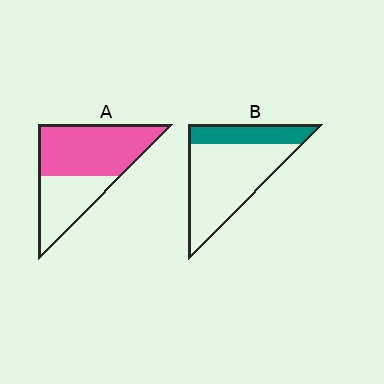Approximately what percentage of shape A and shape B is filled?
A is approximately 60% and B is approximately 25%.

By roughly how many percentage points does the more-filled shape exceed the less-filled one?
By roughly 35 percentage points (A over B).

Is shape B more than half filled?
No.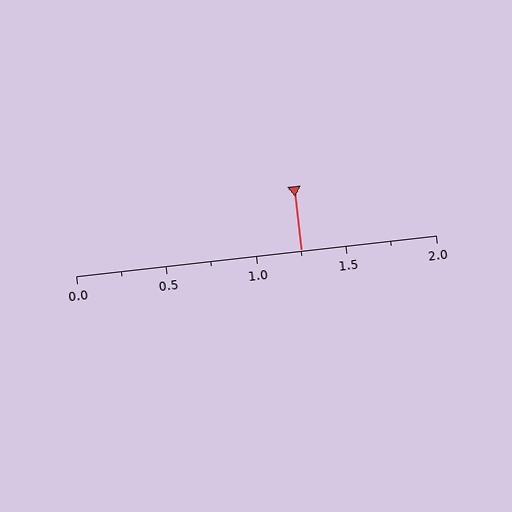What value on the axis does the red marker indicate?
The marker indicates approximately 1.25.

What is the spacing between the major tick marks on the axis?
The major ticks are spaced 0.5 apart.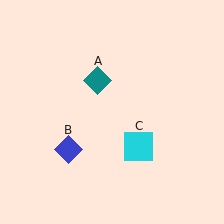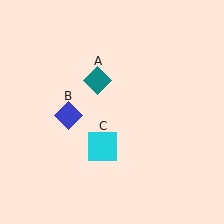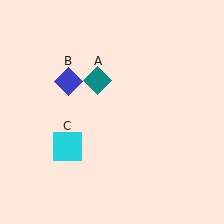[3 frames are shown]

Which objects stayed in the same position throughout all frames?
Teal diamond (object A) remained stationary.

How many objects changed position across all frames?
2 objects changed position: blue diamond (object B), cyan square (object C).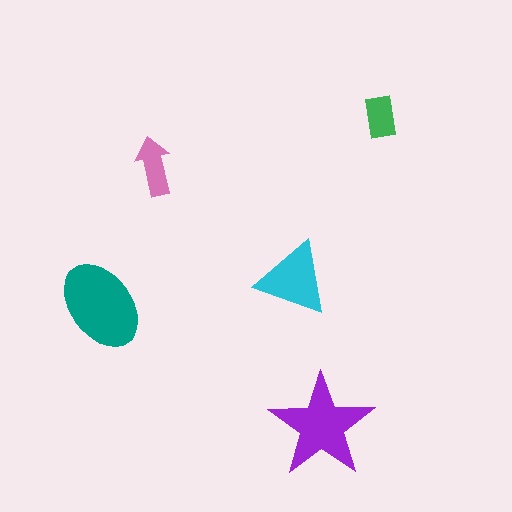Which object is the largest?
The teal ellipse.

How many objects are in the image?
There are 5 objects in the image.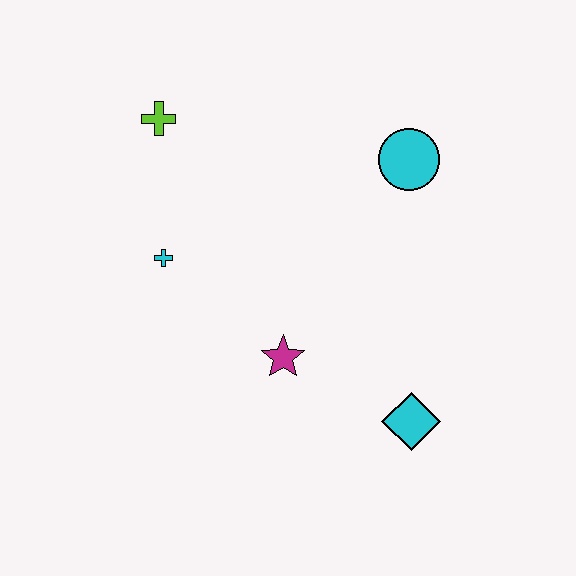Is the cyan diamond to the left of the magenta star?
No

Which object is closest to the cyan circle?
The magenta star is closest to the cyan circle.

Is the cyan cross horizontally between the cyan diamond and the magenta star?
No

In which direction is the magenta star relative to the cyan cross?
The magenta star is to the right of the cyan cross.